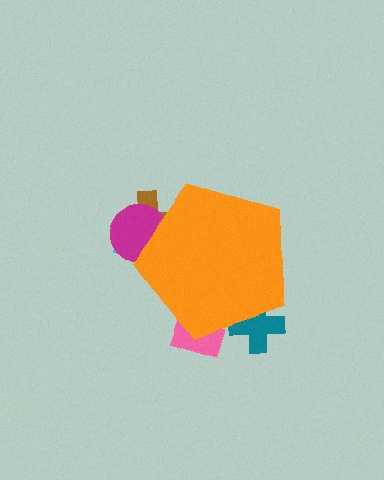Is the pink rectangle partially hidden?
Yes, the pink rectangle is partially hidden behind the orange pentagon.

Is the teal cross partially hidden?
Yes, the teal cross is partially hidden behind the orange pentagon.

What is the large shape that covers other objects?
An orange pentagon.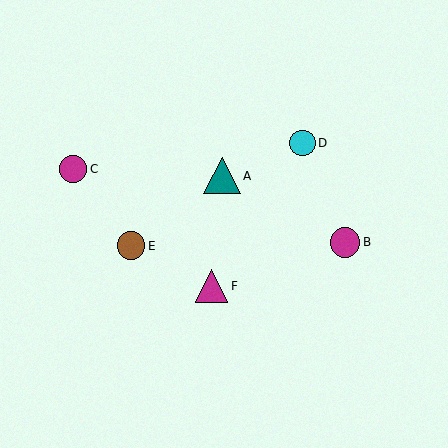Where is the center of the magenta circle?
The center of the magenta circle is at (73, 169).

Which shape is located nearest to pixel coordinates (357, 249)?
The magenta circle (labeled B) at (345, 242) is nearest to that location.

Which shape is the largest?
The teal triangle (labeled A) is the largest.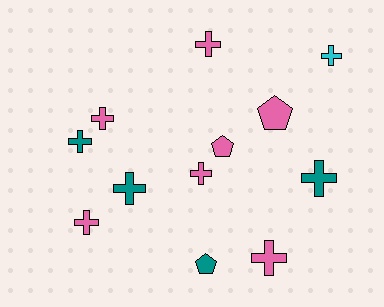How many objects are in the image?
There are 12 objects.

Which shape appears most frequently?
Cross, with 9 objects.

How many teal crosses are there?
There are 3 teal crosses.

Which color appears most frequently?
Pink, with 7 objects.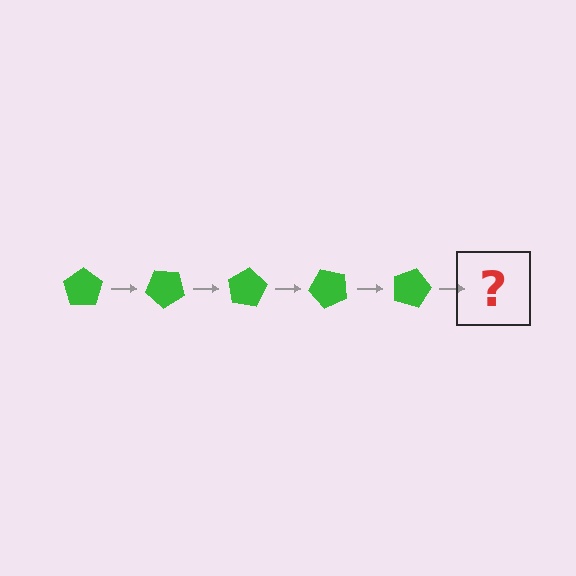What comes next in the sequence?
The next element should be a green pentagon rotated 200 degrees.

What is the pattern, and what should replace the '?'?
The pattern is that the pentagon rotates 40 degrees each step. The '?' should be a green pentagon rotated 200 degrees.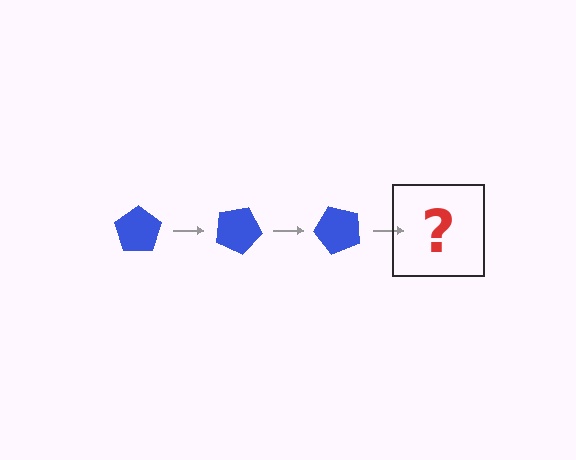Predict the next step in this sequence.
The next step is a blue pentagon rotated 75 degrees.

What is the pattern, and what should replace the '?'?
The pattern is that the pentagon rotates 25 degrees each step. The '?' should be a blue pentagon rotated 75 degrees.